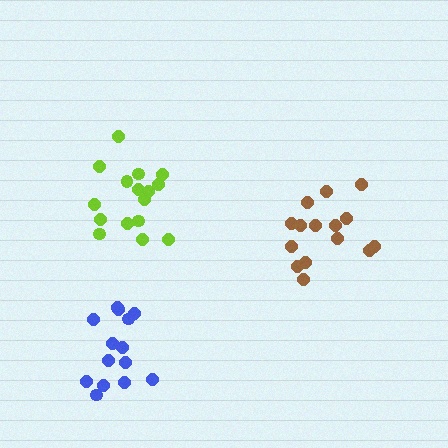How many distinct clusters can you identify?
There are 3 distinct clusters.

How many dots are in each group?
Group 1: 16 dots, Group 2: 14 dots, Group 3: 15 dots (45 total).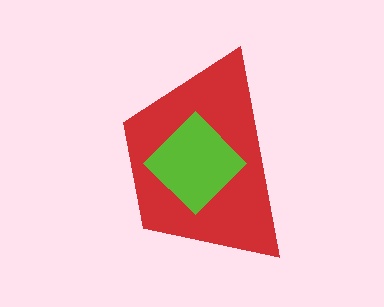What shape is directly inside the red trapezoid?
The lime diamond.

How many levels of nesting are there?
2.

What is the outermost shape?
The red trapezoid.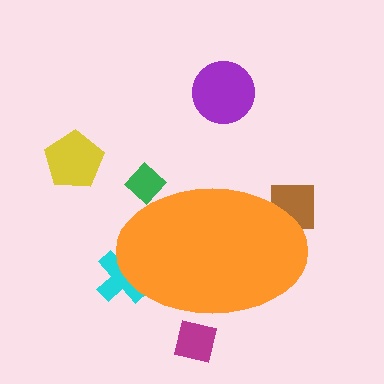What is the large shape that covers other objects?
An orange ellipse.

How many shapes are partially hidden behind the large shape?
4 shapes are partially hidden.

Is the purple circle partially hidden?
No, the purple circle is fully visible.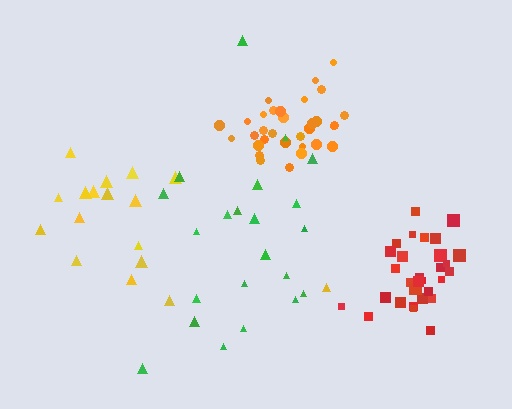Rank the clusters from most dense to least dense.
orange, red, yellow, green.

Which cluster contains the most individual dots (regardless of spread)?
Orange (32).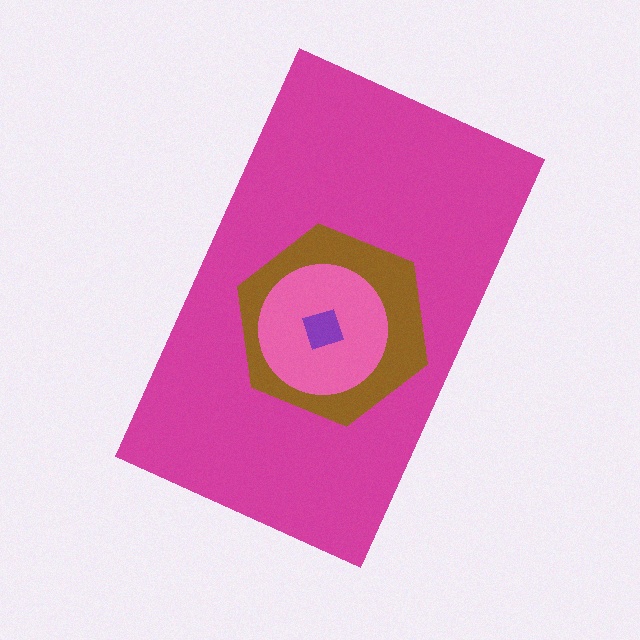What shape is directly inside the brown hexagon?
The pink circle.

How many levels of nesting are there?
4.